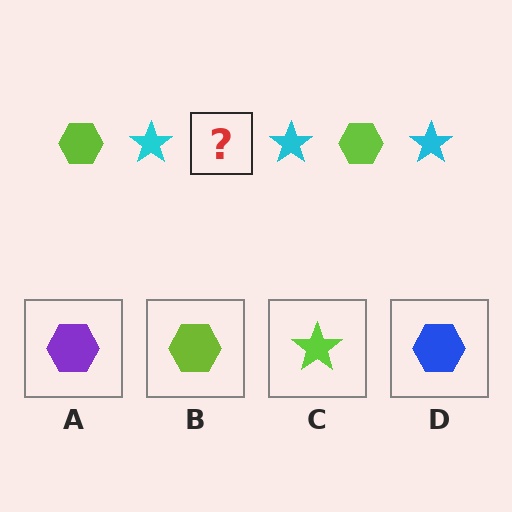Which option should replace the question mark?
Option B.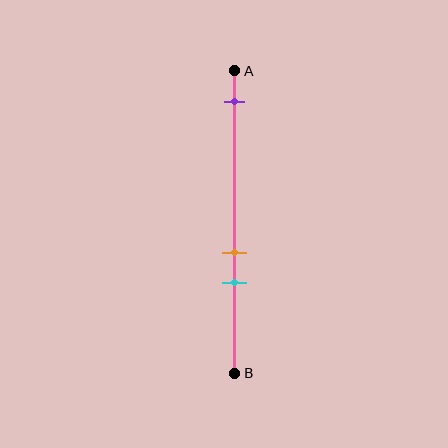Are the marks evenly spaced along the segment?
No, the marks are not evenly spaced.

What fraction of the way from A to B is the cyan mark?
The cyan mark is approximately 70% (0.7) of the way from A to B.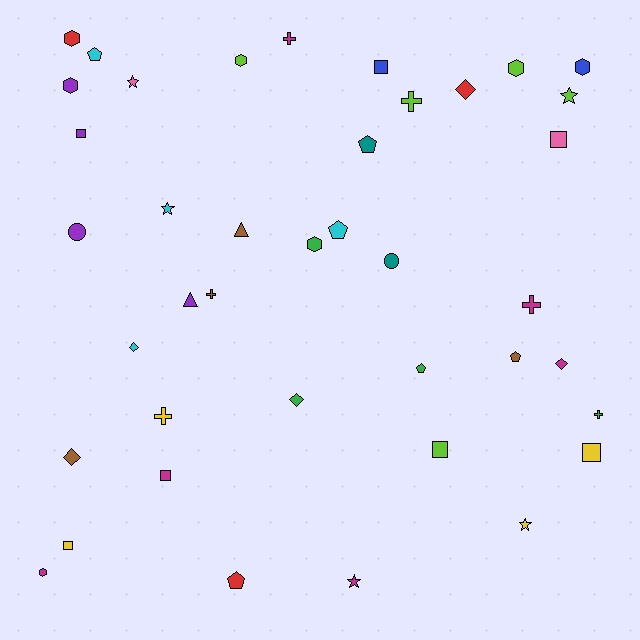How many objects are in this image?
There are 40 objects.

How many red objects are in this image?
There are 3 red objects.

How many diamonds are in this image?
There are 5 diamonds.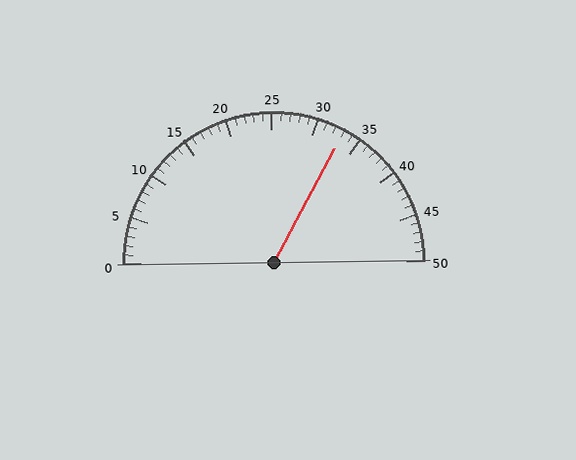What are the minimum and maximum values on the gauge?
The gauge ranges from 0 to 50.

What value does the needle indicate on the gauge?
The needle indicates approximately 33.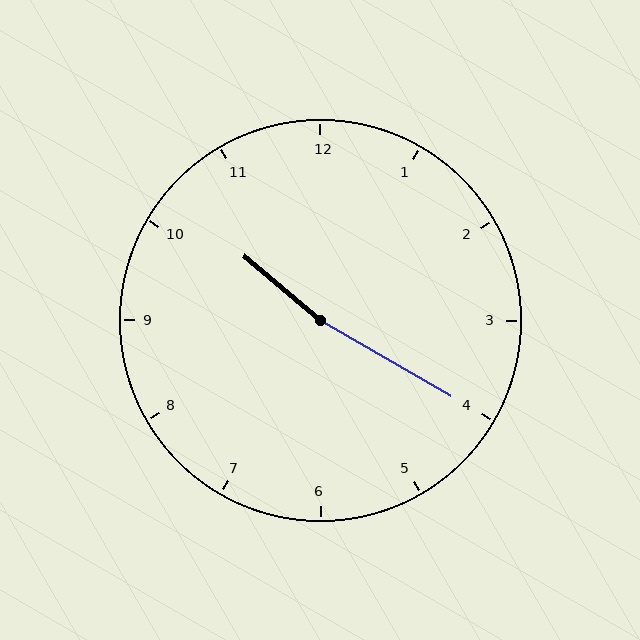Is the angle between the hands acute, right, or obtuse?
It is obtuse.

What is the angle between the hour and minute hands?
Approximately 170 degrees.